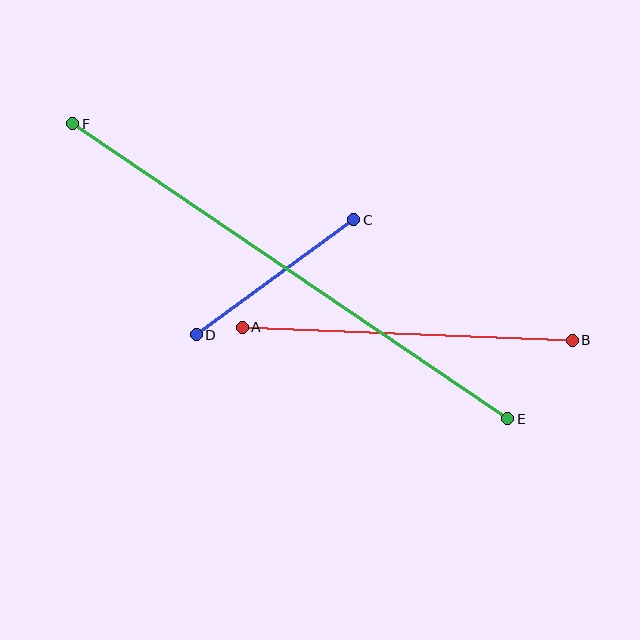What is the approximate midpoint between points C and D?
The midpoint is at approximately (275, 277) pixels.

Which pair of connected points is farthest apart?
Points E and F are farthest apart.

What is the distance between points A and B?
The distance is approximately 330 pixels.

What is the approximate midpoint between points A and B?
The midpoint is at approximately (407, 334) pixels.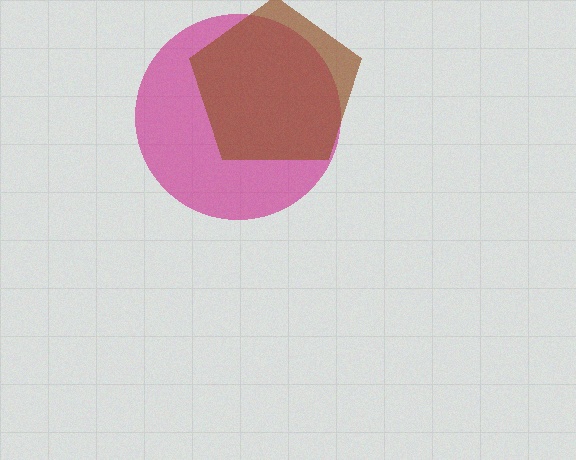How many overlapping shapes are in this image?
There are 2 overlapping shapes in the image.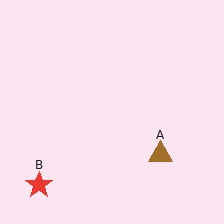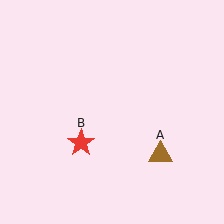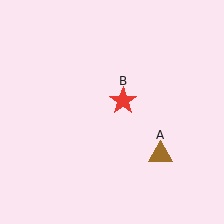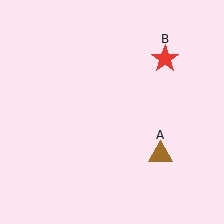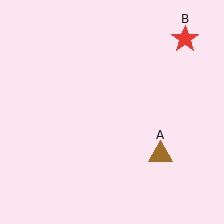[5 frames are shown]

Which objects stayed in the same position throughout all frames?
Brown triangle (object A) remained stationary.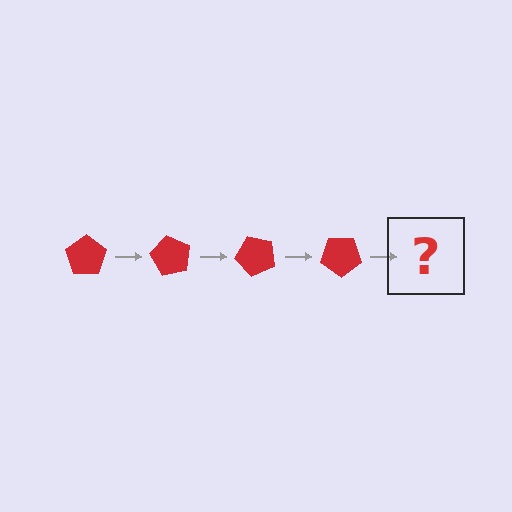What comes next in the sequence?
The next element should be a red pentagon rotated 240 degrees.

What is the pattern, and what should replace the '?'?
The pattern is that the pentagon rotates 60 degrees each step. The '?' should be a red pentagon rotated 240 degrees.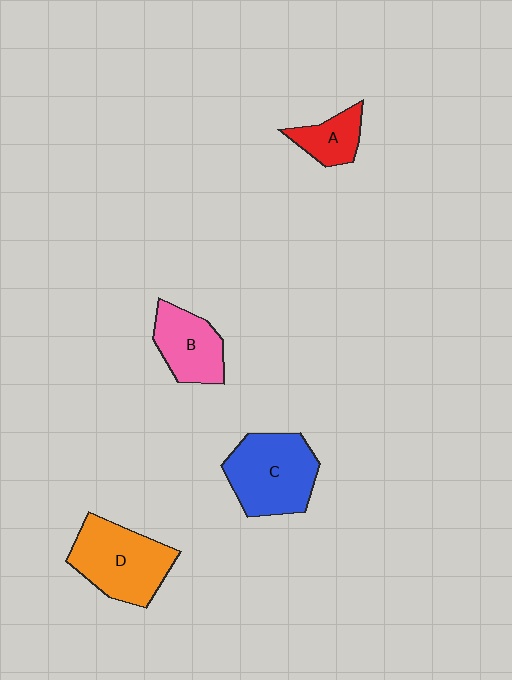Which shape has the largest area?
Shape D (orange).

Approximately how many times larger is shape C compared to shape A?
Approximately 2.2 times.